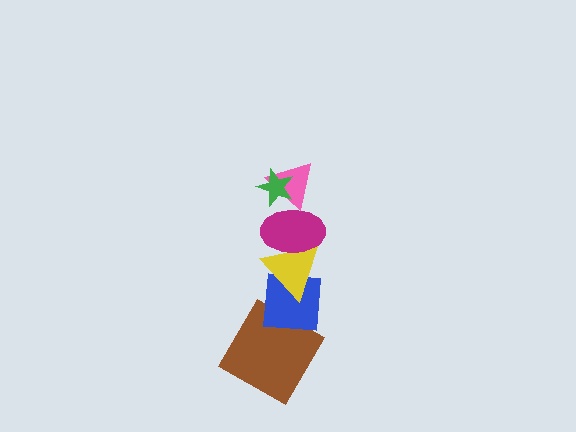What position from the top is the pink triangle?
The pink triangle is 2nd from the top.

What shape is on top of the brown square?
The blue square is on top of the brown square.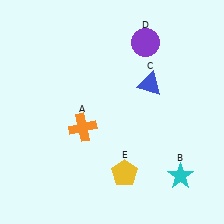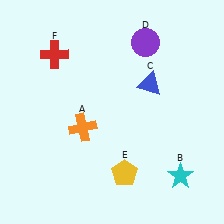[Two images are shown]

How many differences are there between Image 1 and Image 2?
There is 1 difference between the two images.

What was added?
A red cross (F) was added in Image 2.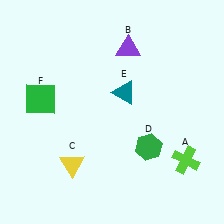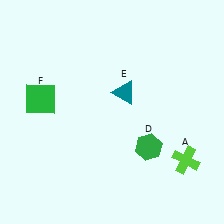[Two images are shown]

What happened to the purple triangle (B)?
The purple triangle (B) was removed in Image 2. It was in the top-right area of Image 1.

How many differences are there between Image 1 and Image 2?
There are 2 differences between the two images.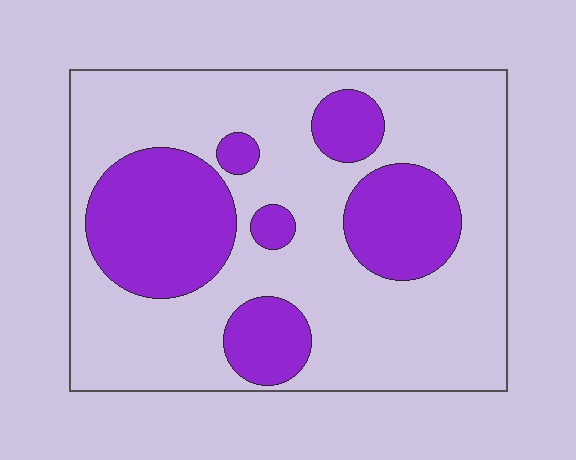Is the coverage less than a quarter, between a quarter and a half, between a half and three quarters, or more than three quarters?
Between a quarter and a half.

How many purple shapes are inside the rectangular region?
6.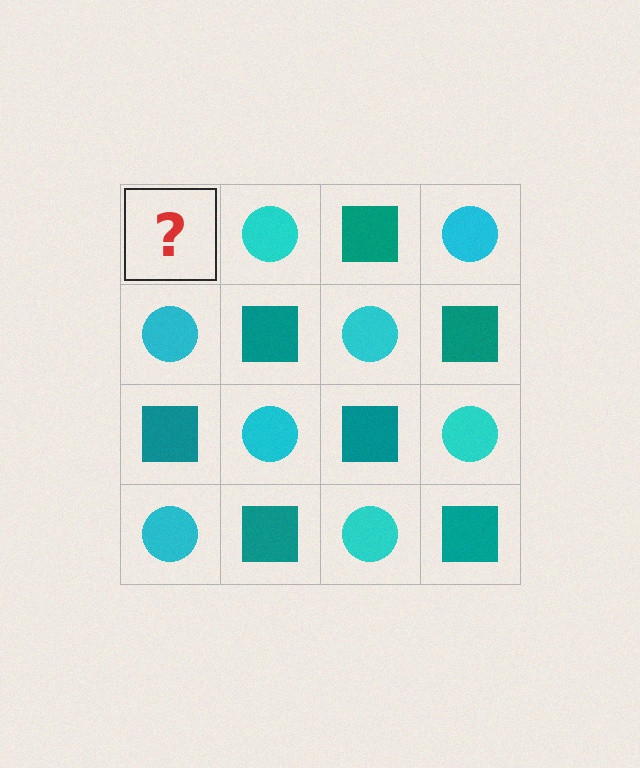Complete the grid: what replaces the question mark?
The question mark should be replaced with a teal square.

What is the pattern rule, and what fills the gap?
The rule is that it alternates teal square and cyan circle in a checkerboard pattern. The gap should be filled with a teal square.